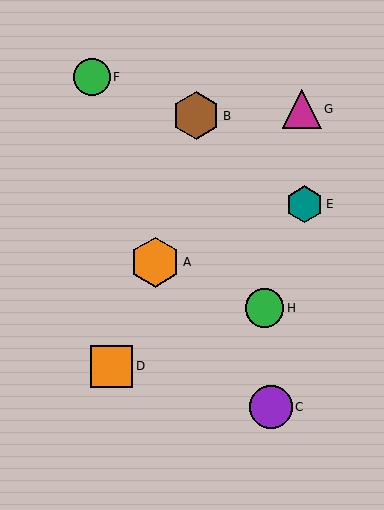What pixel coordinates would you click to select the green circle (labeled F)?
Click at (92, 77) to select the green circle F.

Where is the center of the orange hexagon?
The center of the orange hexagon is at (155, 262).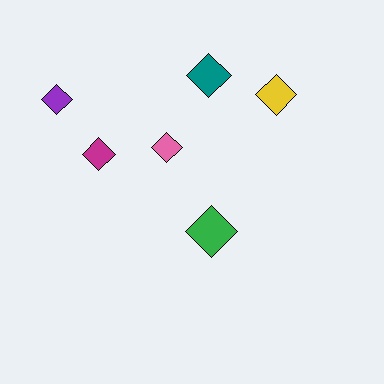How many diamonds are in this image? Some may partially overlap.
There are 6 diamonds.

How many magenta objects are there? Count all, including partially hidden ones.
There is 1 magenta object.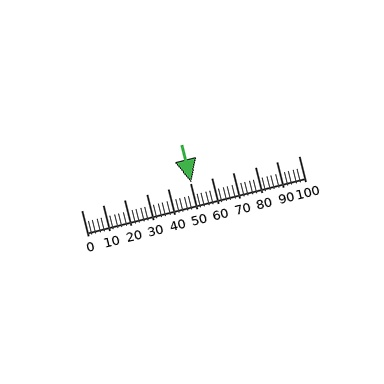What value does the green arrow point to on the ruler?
The green arrow points to approximately 51.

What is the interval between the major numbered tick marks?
The major tick marks are spaced 10 units apart.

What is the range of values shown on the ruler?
The ruler shows values from 0 to 100.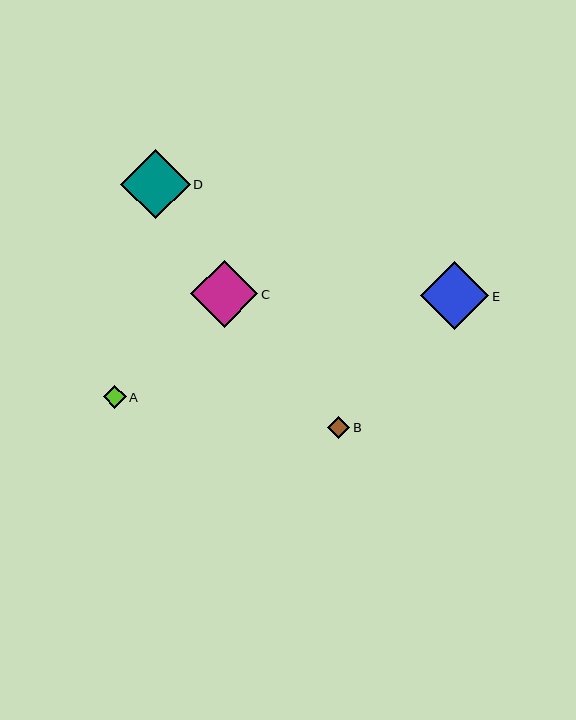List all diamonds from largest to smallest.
From largest to smallest: D, E, C, A, B.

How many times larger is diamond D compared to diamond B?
Diamond D is approximately 3.1 times the size of diamond B.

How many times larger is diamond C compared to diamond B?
Diamond C is approximately 3.0 times the size of diamond B.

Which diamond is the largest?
Diamond D is the largest with a size of approximately 70 pixels.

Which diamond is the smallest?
Diamond B is the smallest with a size of approximately 22 pixels.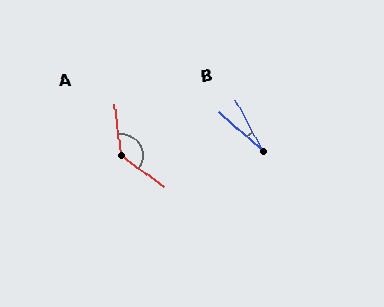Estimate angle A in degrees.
Approximately 132 degrees.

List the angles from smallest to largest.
B (20°), A (132°).